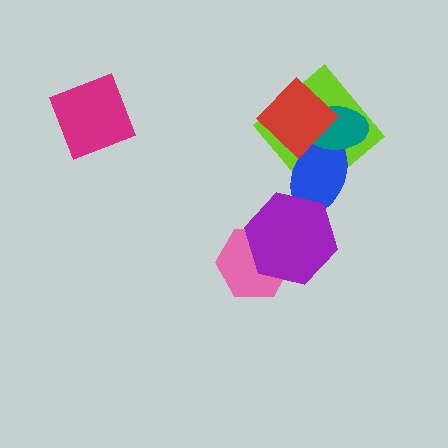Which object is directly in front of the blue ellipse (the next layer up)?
The purple hexagon is directly in front of the blue ellipse.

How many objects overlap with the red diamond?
3 objects overlap with the red diamond.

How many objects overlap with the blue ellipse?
4 objects overlap with the blue ellipse.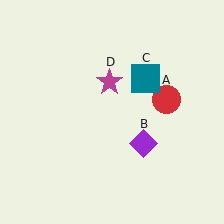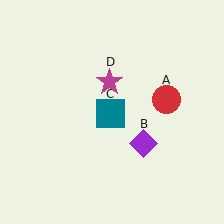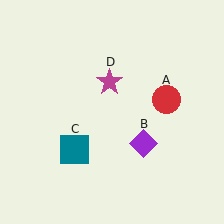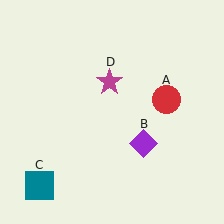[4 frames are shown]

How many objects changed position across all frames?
1 object changed position: teal square (object C).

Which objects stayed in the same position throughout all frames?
Red circle (object A) and purple diamond (object B) and magenta star (object D) remained stationary.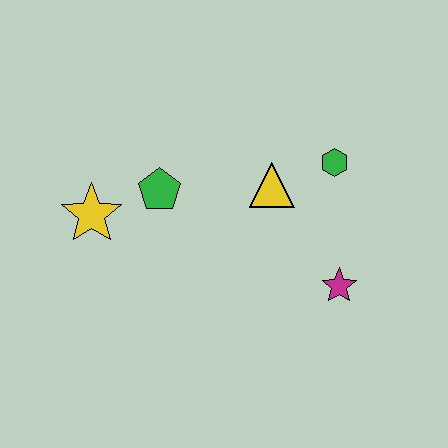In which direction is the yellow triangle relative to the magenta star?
The yellow triangle is above the magenta star.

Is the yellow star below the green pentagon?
Yes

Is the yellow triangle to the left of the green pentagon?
No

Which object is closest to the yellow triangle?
The green hexagon is closest to the yellow triangle.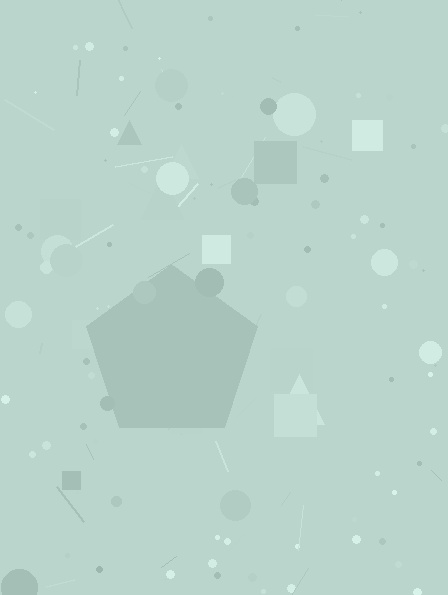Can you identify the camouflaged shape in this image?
The camouflaged shape is a pentagon.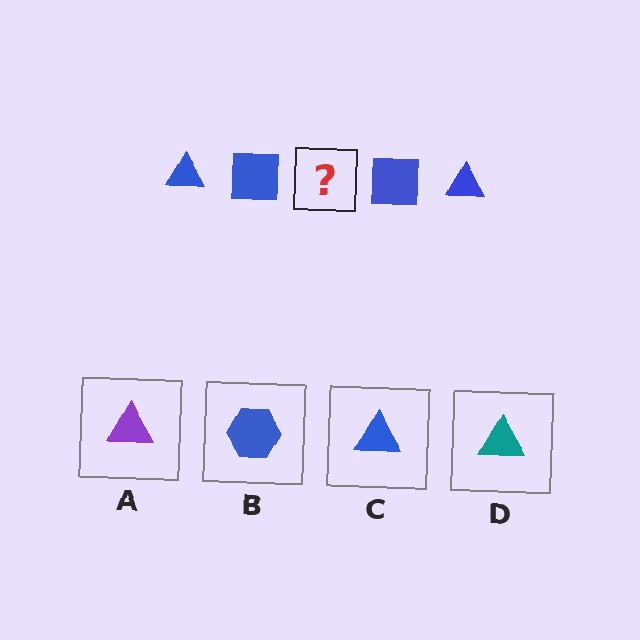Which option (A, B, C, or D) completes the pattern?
C.